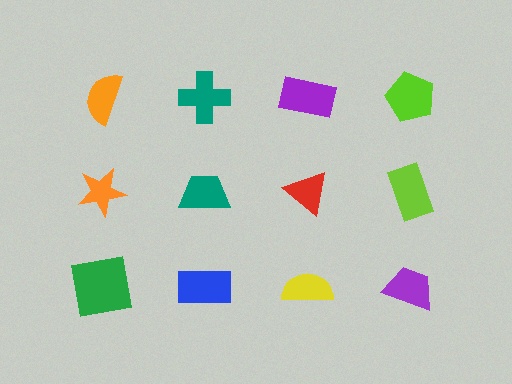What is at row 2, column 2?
A teal trapezoid.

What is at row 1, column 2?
A teal cross.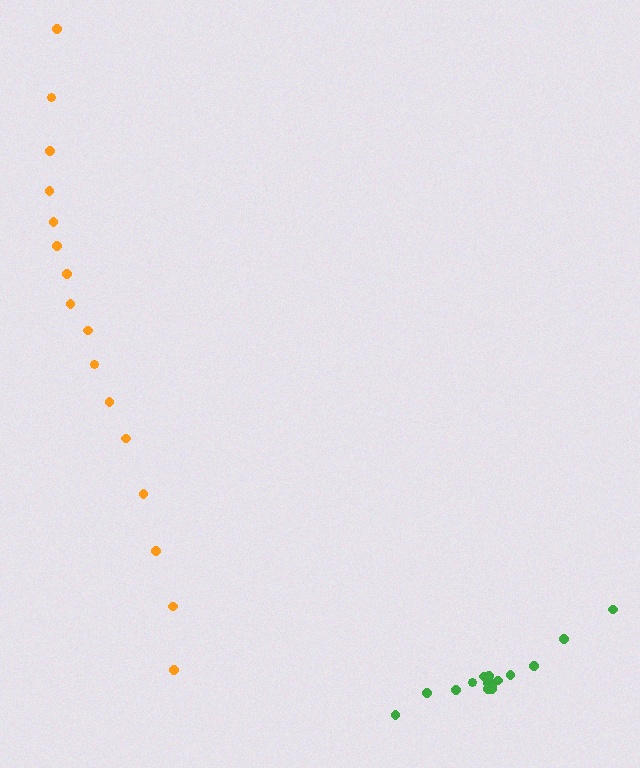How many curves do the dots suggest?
There are 2 distinct paths.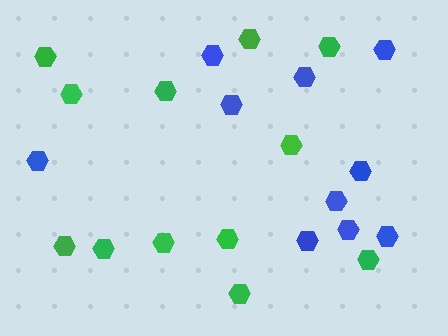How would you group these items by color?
There are 2 groups: one group of green hexagons (12) and one group of blue hexagons (10).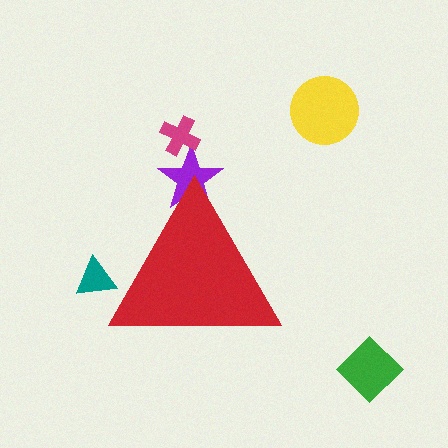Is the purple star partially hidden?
Yes, the purple star is partially hidden behind the red triangle.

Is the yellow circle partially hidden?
No, the yellow circle is fully visible.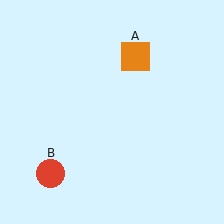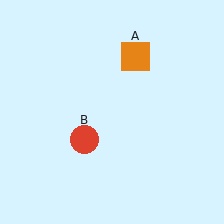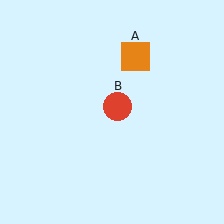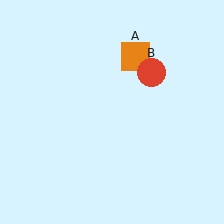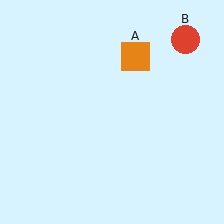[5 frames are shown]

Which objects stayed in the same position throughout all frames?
Orange square (object A) remained stationary.